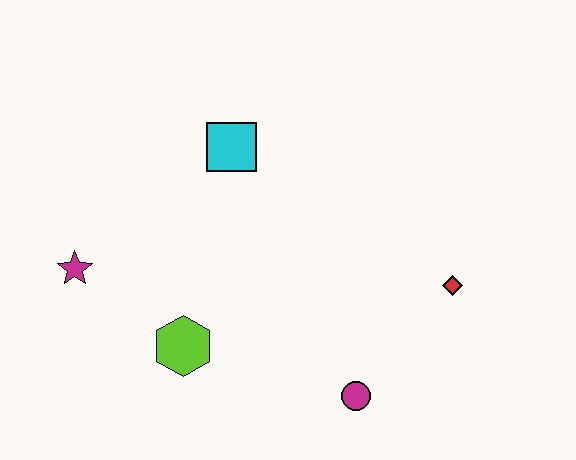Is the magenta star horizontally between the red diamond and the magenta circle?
No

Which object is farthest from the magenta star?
The red diamond is farthest from the magenta star.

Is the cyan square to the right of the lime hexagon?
Yes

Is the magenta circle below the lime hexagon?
Yes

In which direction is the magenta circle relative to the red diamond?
The magenta circle is below the red diamond.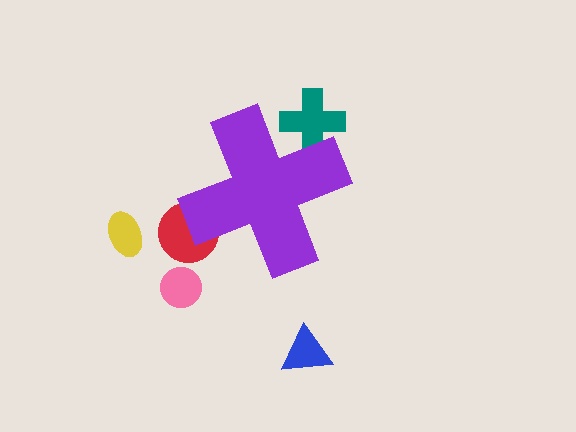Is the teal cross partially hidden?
Yes, the teal cross is partially hidden behind the purple cross.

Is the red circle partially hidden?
Yes, the red circle is partially hidden behind the purple cross.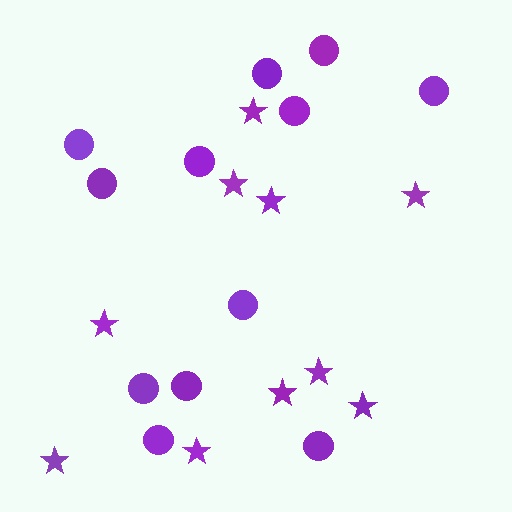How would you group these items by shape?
There are 2 groups: one group of circles (12) and one group of stars (10).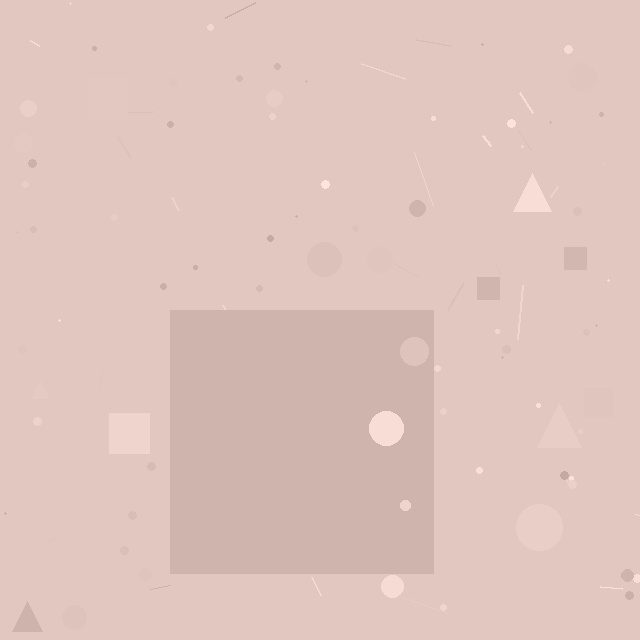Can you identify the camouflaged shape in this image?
The camouflaged shape is a square.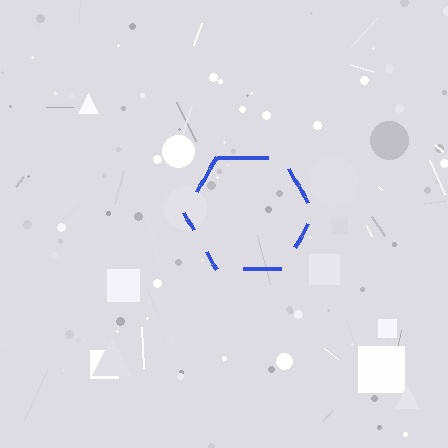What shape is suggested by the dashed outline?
The dashed outline suggests a hexagon.